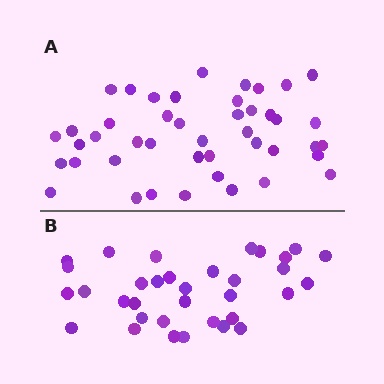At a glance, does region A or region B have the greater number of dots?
Region A (the top region) has more dots.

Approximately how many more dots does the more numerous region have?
Region A has roughly 10 or so more dots than region B.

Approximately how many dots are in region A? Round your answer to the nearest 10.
About 40 dots. (The exact count is 44, which rounds to 40.)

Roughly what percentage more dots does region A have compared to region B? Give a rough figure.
About 30% more.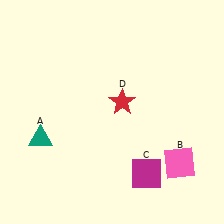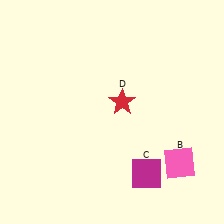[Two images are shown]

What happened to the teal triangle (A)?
The teal triangle (A) was removed in Image 2. It was in the bottom-left area of Image 1.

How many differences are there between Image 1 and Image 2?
There is 1 difference between the two images.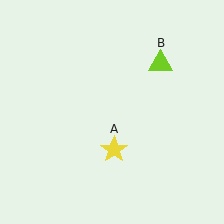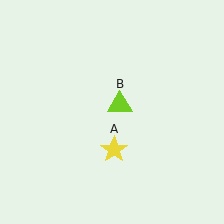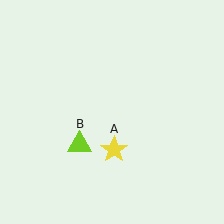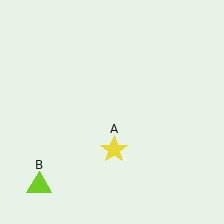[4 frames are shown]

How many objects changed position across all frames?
1 object changed position: lime triangle (object B).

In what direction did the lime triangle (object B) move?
The lime triangle (object B) moved down and to the left.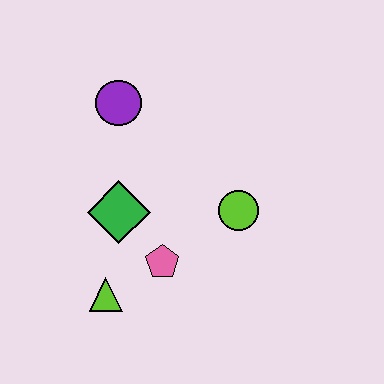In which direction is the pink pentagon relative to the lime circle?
The pink pentagon is to the left of the lime circle.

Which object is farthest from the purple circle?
The lime triangle is farthest from the purple circle.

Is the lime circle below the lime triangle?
No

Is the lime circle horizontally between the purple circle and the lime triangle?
No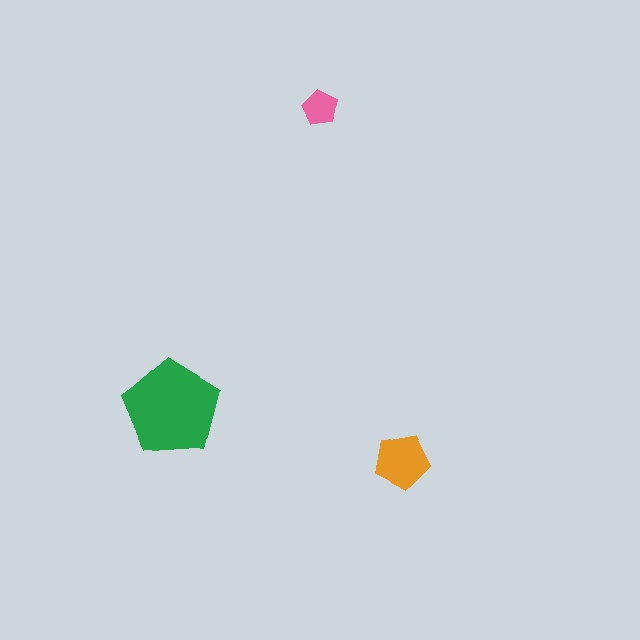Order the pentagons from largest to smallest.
the green one, the orange one, the pink one.